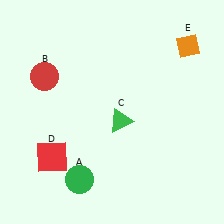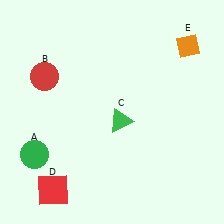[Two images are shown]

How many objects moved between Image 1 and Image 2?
2 objects moved between the two images.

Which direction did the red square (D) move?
The red square (D) moved down.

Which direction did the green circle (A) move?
The green circle (A) moved left.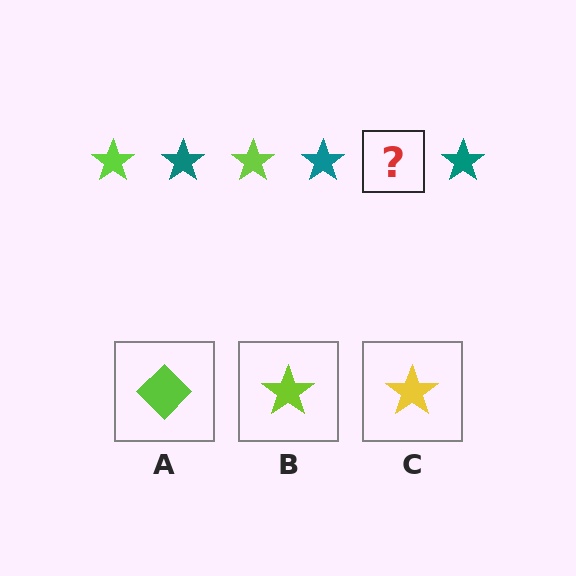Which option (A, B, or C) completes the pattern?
B.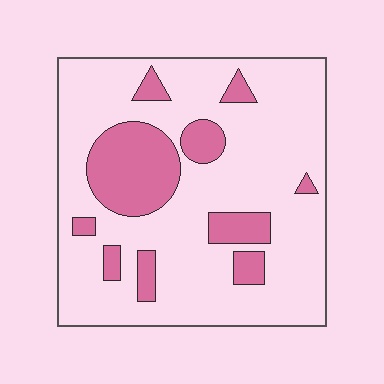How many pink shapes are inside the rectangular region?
10.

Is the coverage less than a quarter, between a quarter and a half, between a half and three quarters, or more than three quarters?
Less than a quarter.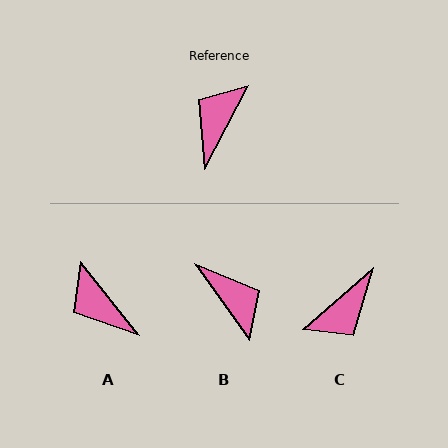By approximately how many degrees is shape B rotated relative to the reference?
Approximately 117 degrees clockwise.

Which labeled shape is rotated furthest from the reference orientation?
C, about 159 degrees away.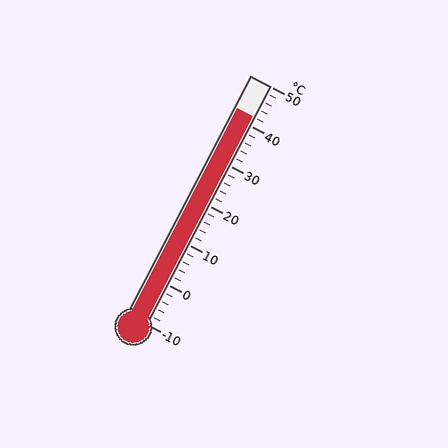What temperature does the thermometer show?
The thermometer shows approximately 42°C.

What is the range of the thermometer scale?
The thermometer scale ranges from -10°C to 50°C.